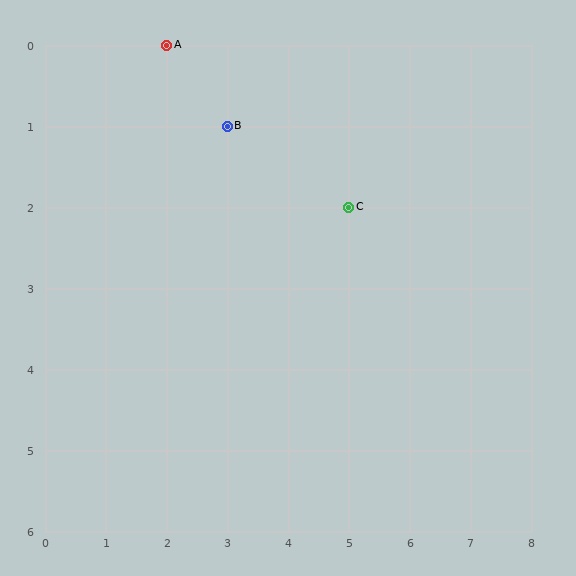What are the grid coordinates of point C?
Point C is at grid coordinates (5, 2).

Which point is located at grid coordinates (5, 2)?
Point C is at (5, 2).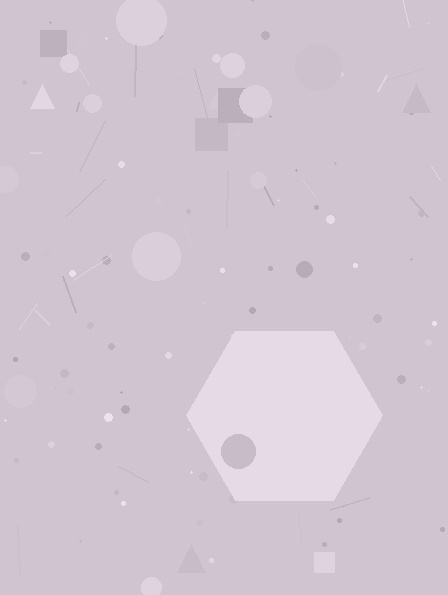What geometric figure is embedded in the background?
A hexagon is embedded in the background.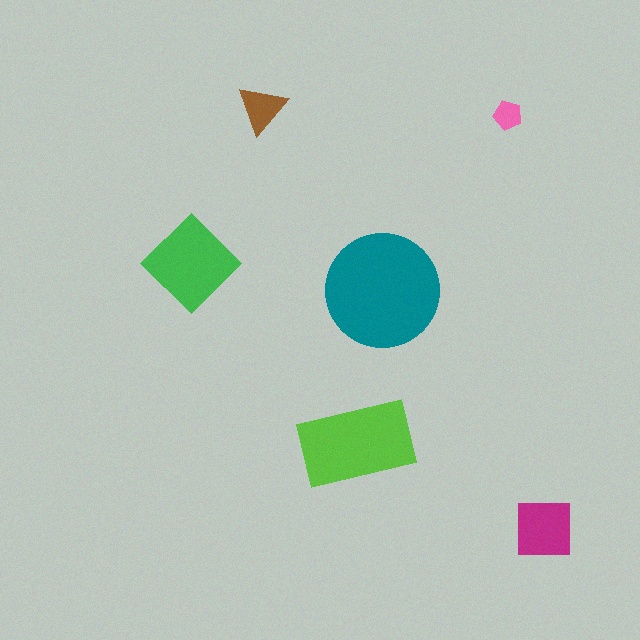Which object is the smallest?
The pink pentagon.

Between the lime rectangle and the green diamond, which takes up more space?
The lime rectangle.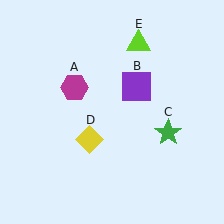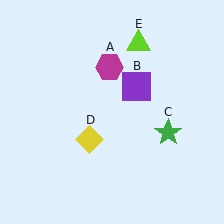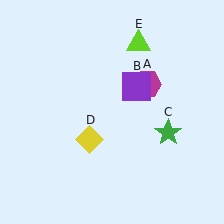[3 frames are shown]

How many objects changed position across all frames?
1 object changed position: magenta hexagon (object A).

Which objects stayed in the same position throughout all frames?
Purple square (object B) and green star (object C) and yellow diamond (object D) and lime triangle (object E) remained stationary.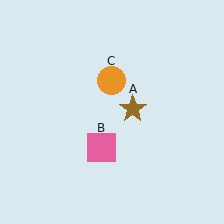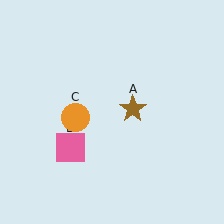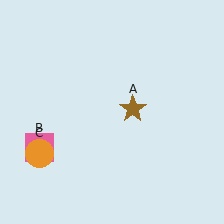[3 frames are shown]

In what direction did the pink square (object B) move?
The pink square (object B) moved left.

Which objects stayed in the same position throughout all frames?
Brown star (object A) remained stationary.